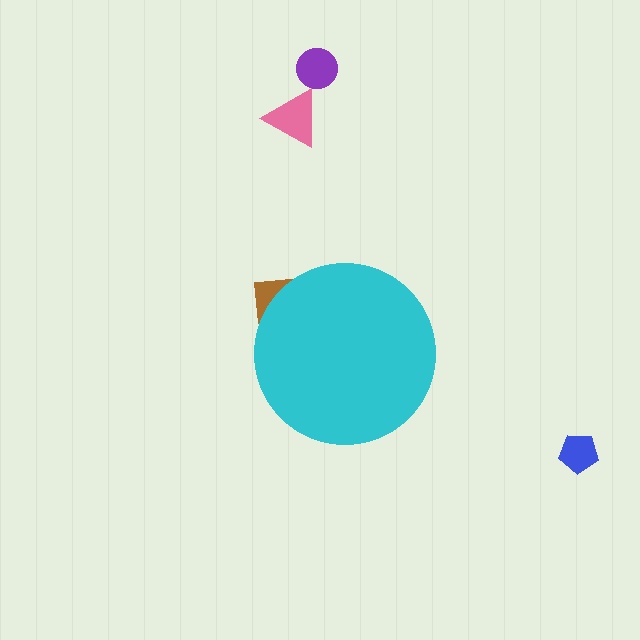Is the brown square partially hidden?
Yes, the brown square is partially hidden behind the cyan circle.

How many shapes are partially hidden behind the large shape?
1 shape is partially hidden.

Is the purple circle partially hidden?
No, the purple circle is fully visible.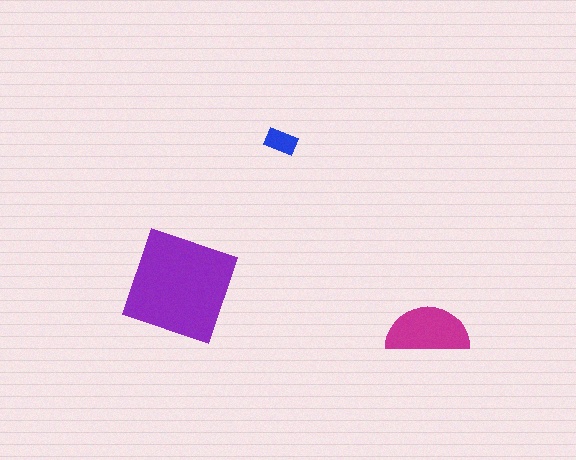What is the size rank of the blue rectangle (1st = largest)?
3rd.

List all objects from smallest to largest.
The blue rectangle, the magenta semicircle, the purple square.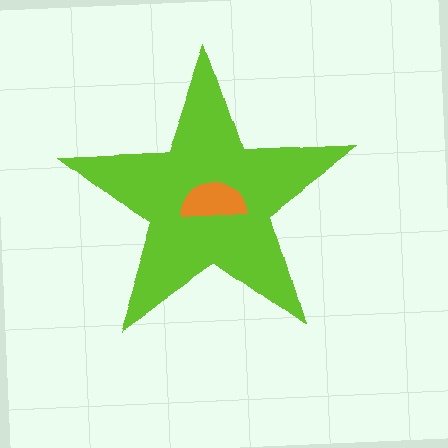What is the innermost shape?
The orange semicircle.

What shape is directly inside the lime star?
The orange semicircle.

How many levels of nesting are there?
2.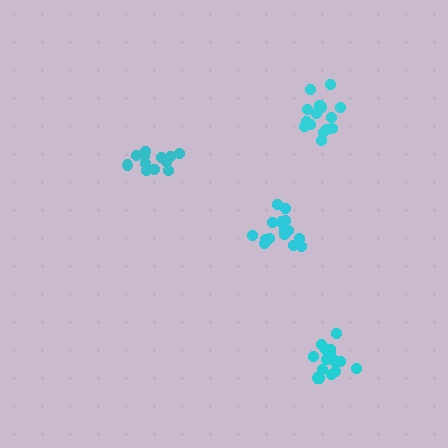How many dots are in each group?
Group 1: 12 dots, Group 2: 16 dots, Group 3: 16 dots, Group 4: 16 dots (60 total).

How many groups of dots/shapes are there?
There are 4 groups.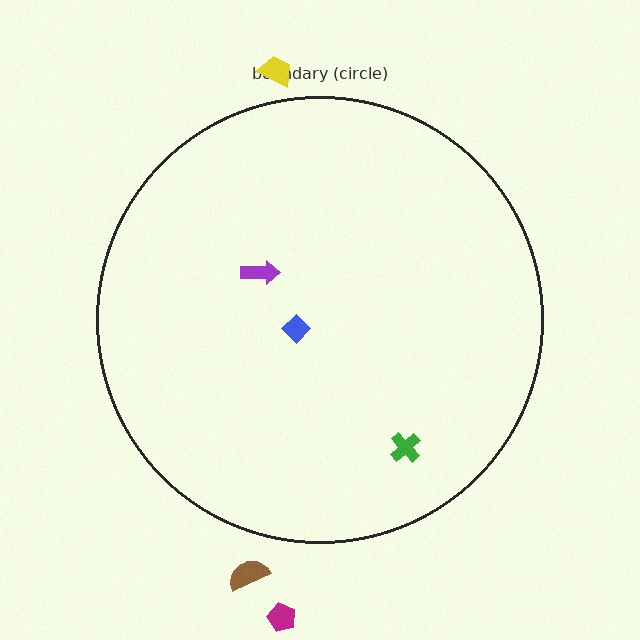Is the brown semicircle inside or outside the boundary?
Outside.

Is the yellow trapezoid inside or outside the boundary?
Outside.